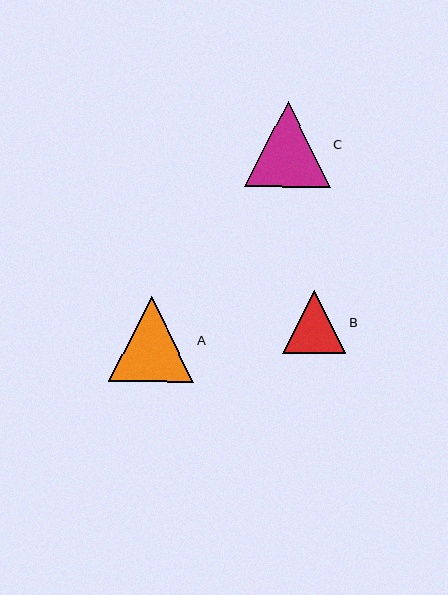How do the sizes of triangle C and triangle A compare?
Triangle C and triangle A are approximately the same size.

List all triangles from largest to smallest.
From largest to smallest: C, A, B.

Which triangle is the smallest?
Triangle B is the smallest with a size of approximately 63 pixels.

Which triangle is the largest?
Triangle C is the largest with a size of approximately 86 pixels.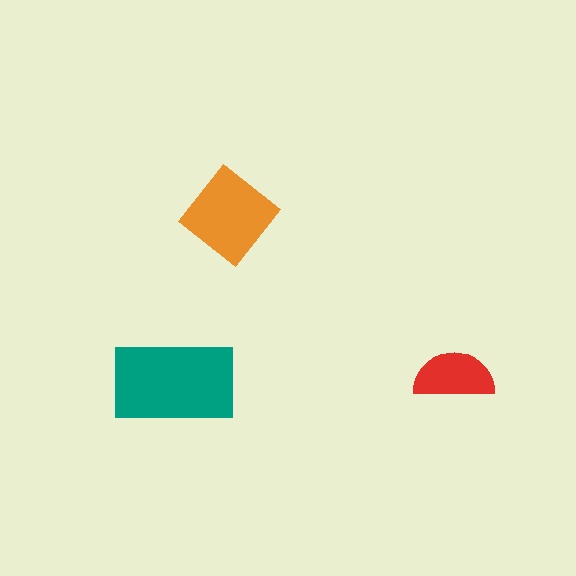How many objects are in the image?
There are 3 objects in the image.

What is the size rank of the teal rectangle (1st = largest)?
1st.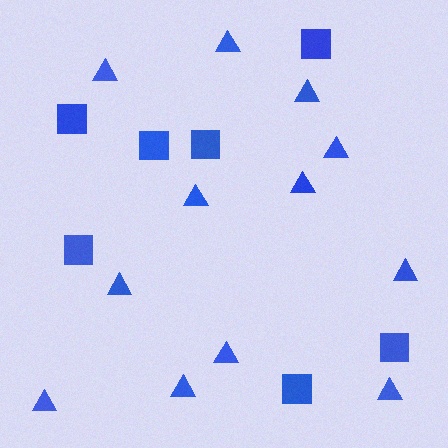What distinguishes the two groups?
There are 2 groups: one group of squares (7) and one group of triangles (12).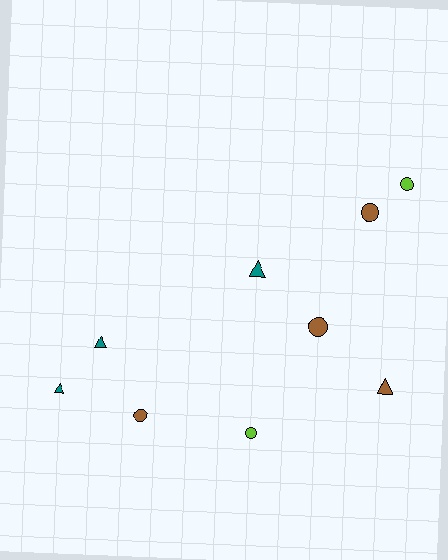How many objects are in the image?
There are 9 objects.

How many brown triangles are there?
There is 1 brown triangle.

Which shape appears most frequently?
Circle, with 5 objects.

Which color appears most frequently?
Brown, with 4 objects.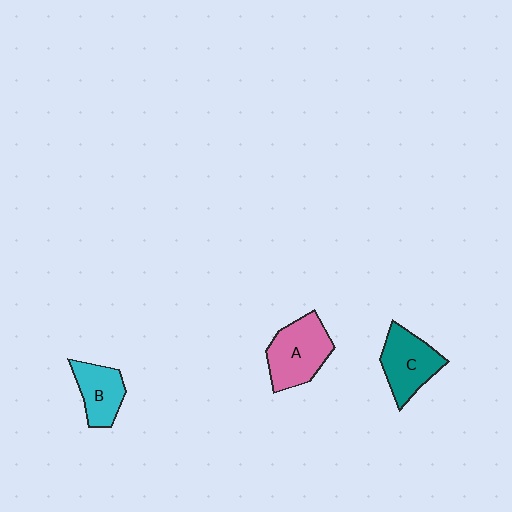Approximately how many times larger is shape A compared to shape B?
Approximately 1.4 times.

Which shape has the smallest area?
Shape B (cyan).